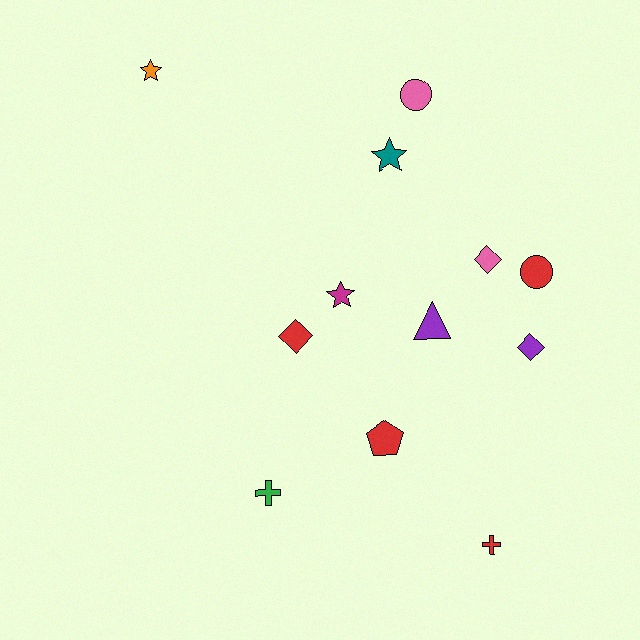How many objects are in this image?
There are 12 objects.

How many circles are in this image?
There are 2 circles.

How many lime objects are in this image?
There are no lime objects.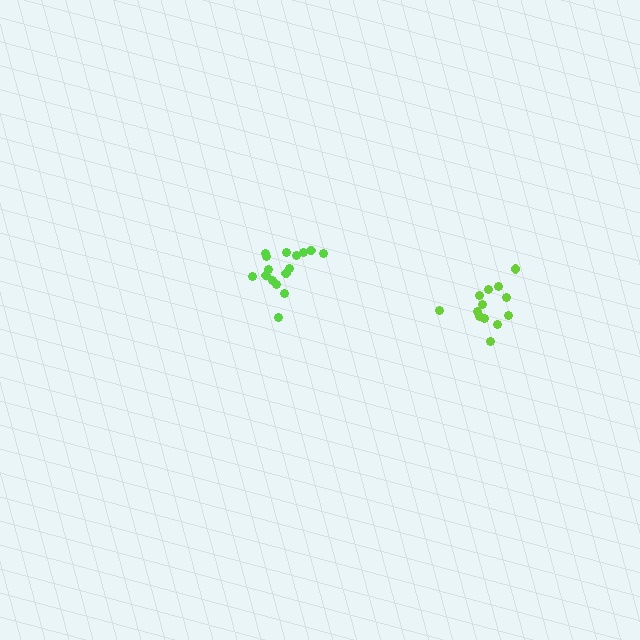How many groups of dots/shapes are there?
There are 2 groups.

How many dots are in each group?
Group 1: 16 dots, Group 2: 13 dots (29 total).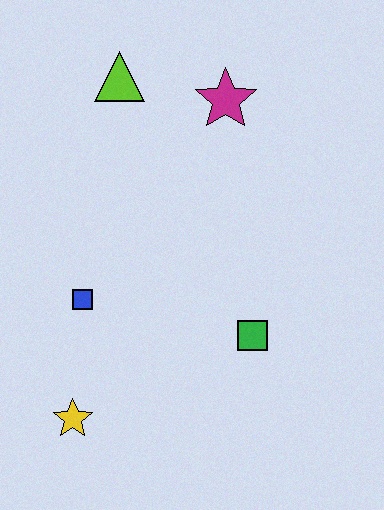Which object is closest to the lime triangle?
The magenta star is closest to the lime triangle.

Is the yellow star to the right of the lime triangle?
No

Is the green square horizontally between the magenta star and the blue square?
No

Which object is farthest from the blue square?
The magenta star is farthest from the blue square.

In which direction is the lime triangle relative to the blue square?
The lime triangle is above the blue square.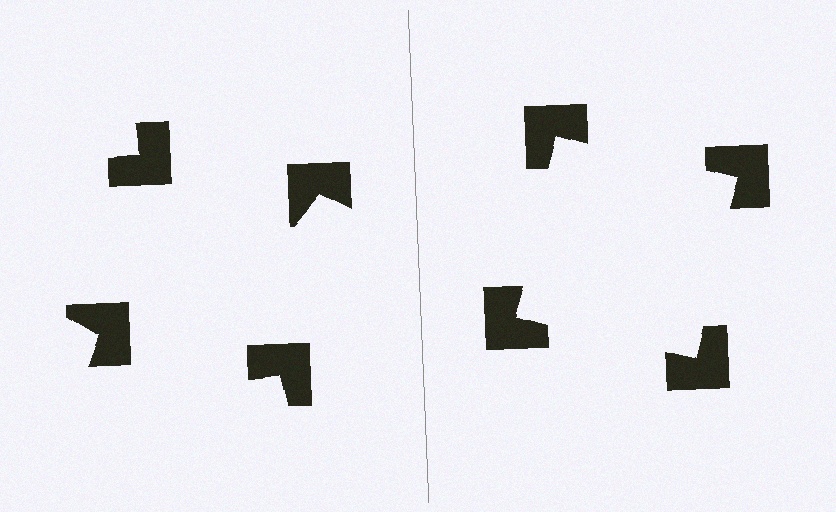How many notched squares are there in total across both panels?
8 — 4 on each side.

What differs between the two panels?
The notched squares are positioned identically on both sides; only the wedge orientations differ. On the right they align to a square; on the left they are misaligned.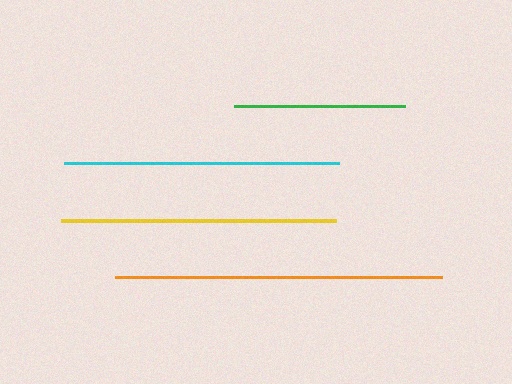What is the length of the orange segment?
The orange segment is approximately 326 pixels long.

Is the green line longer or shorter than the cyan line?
The cyan line is longer than the green line.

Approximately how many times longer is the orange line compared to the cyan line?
The orange line is approximately 1.2 times the length of the cyan line.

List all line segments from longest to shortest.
From longest to shortest: orange, cyan, yellow, green.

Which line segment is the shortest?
The green line is the shortest at approximately 171 pixels.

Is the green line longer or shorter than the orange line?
The orange line is longer than the green line.